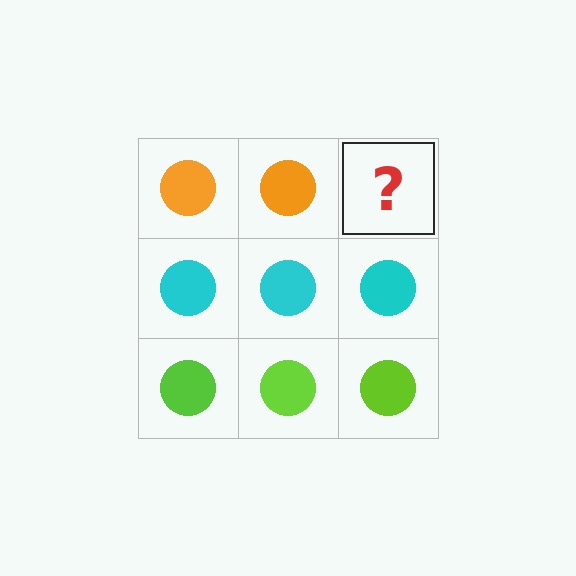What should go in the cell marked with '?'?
The missing cell should contain an orange circle.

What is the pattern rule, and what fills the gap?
The rule is that each row has a consistent color. The gap should be filled with an orange circle.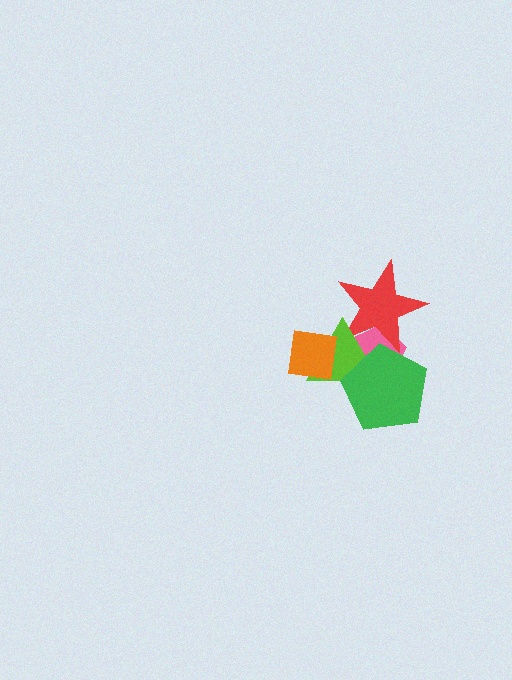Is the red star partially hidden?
Yes, it is partially covered by another shape.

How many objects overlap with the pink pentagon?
3 objects overlap with the pink pentagon.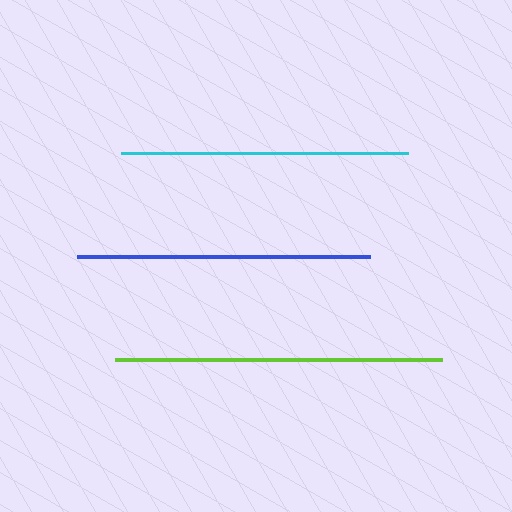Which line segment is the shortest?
The cyan line is the shortest at approximately 287 pixels.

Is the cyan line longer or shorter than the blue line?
The blue line is longer than the cyan line.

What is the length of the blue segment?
The blue segment is approximately 293 pixels long.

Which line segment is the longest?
The lime line is the longest at approximately 326 pixels.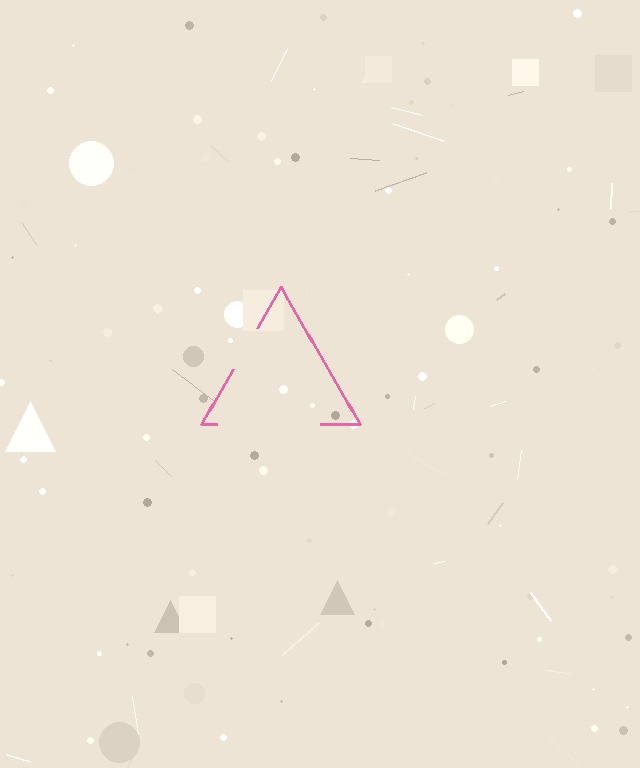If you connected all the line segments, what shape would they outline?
They would outline a triangle.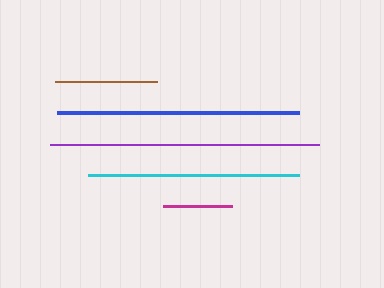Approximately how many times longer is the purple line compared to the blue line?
The purple line is approximately 1.1 times the length of the blue line.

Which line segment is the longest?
The purple line is the longest at approximately 270 pixels.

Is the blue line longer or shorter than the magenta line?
The blue line is longer than the magenta line.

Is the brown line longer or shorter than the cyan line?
The cyan line is longer than the brown line.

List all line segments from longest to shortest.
From longest to shortest: purple, blue, cyan, brown, magenta.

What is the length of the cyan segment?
The cyan segment is approximately 211 pixels long.